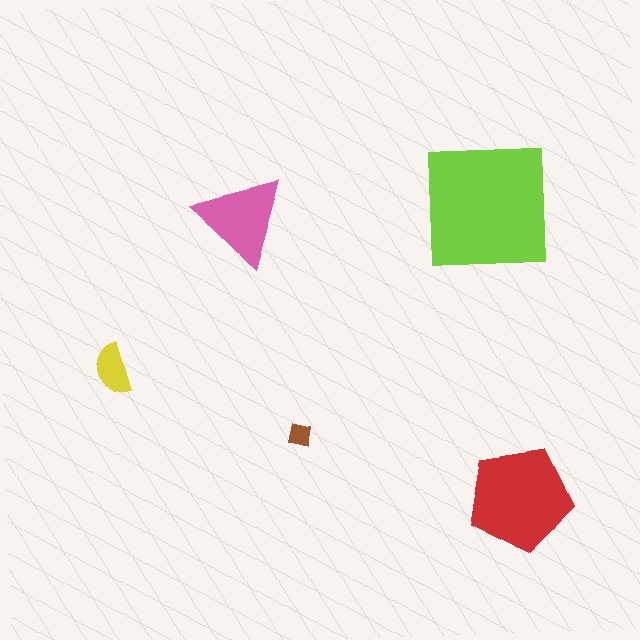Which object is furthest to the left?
The yellow semicircle is leftmost.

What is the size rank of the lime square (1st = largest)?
1st.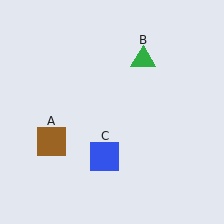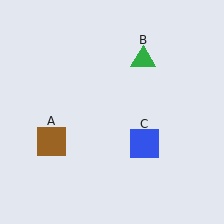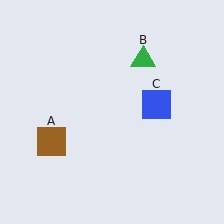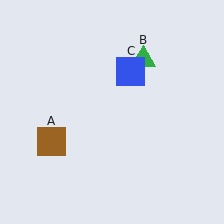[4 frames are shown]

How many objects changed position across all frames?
1 object changed position: blue square (object C).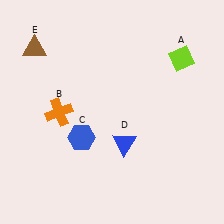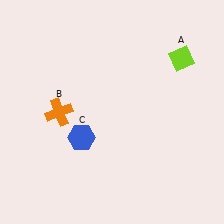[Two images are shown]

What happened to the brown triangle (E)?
The brown triangle (E) was removed in Image 2. It was in the top-left area of Image 1.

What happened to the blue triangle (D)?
The blue triangle (D) was removed in Image 2. It was in the bottom-right area of Image 1.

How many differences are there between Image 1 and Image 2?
There are 2 differences between the two images.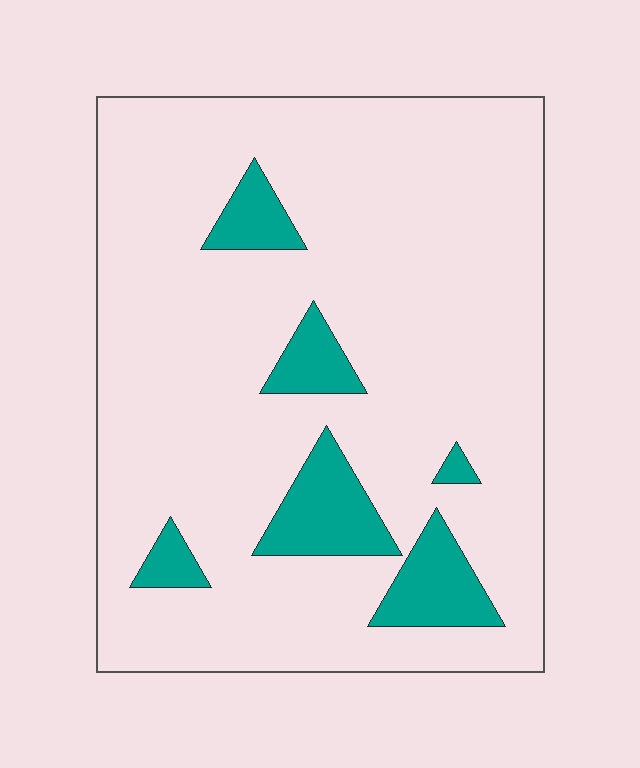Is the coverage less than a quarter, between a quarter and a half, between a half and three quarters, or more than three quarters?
Less than a quarter.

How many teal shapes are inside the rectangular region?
6.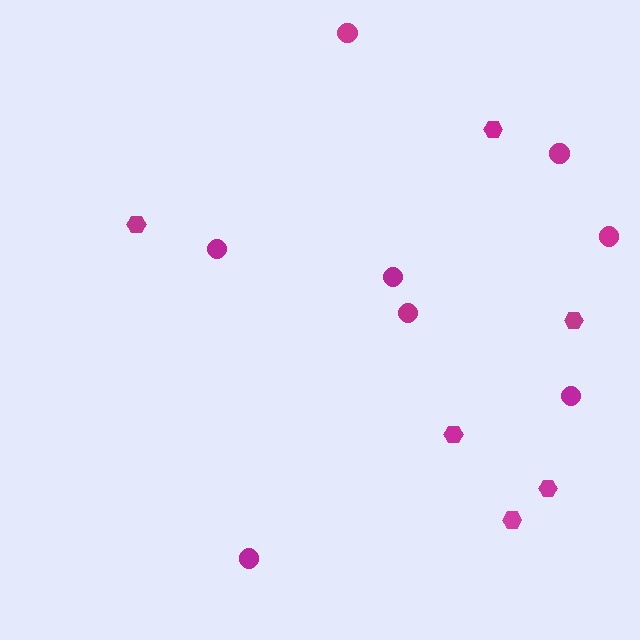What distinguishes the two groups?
There are 2 groups: one group of circles (8) and one group of hexagons (6).